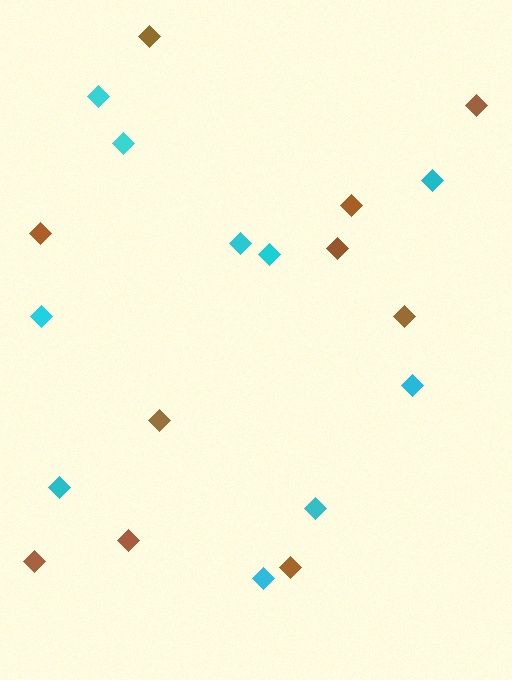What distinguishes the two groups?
There are 2 groups: one group of cyan diamonds (10) and one group of brown diamonds (10).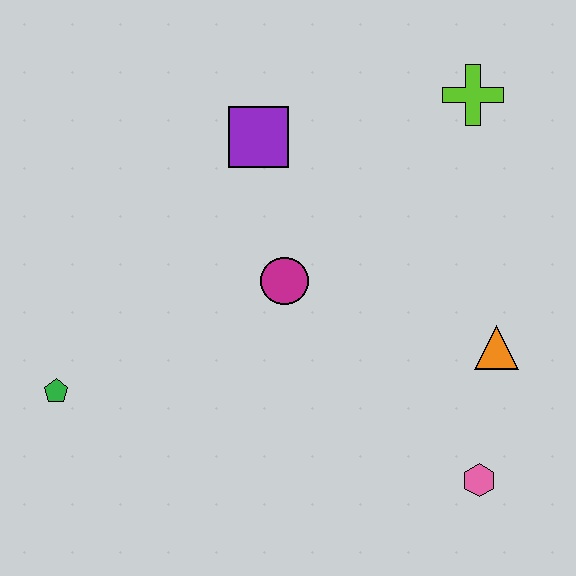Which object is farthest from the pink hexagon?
The green pentagon is farthest from the pink hexagon.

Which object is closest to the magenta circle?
The purple square is closest to the magenta circle.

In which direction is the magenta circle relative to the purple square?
The magenta circle is below the purple square.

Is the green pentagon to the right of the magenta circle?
No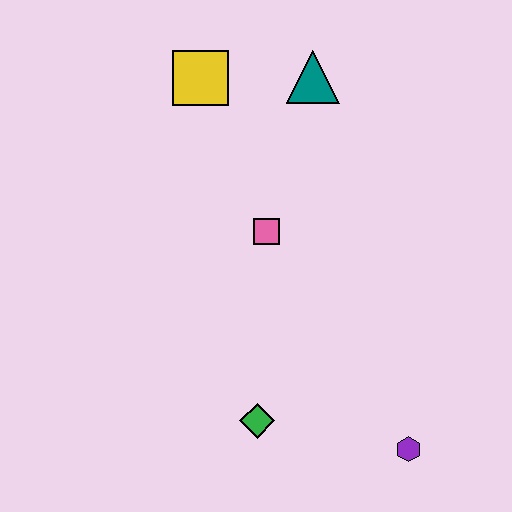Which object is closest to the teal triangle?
The yellow square is closest to the teal triangle.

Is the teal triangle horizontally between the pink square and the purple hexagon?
Yes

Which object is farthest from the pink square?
The purple hexagon is farthest from the pink square.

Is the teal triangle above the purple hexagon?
Yes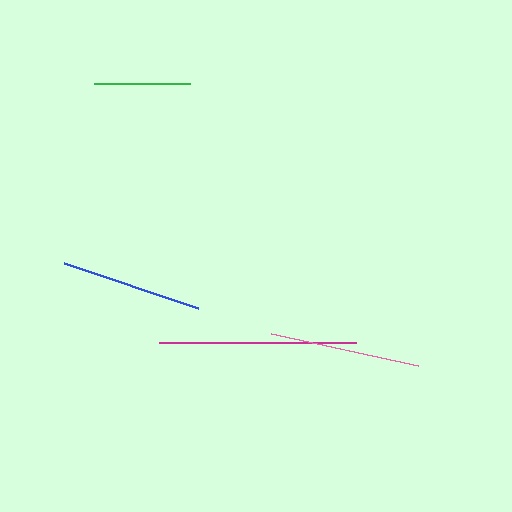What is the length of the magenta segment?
The magenta segment is approximately 197 pixels long.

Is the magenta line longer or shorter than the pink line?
The magenta line is longer than the pink line.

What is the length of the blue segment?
The blue segment is approximately 142 pixels long.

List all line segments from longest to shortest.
From longest to shortest: magenta, pink, blue, green.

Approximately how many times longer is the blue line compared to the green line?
The blue line is approximately 1.5 times the length of the green line.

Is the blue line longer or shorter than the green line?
The blue line is longer than the green line.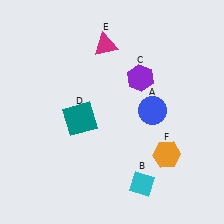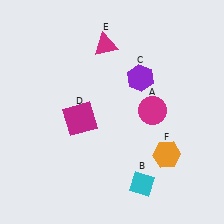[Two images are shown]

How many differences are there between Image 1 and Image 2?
There are 2 differences between the two images.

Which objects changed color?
A changed from blue to magenta. D changed from teal to magenta.